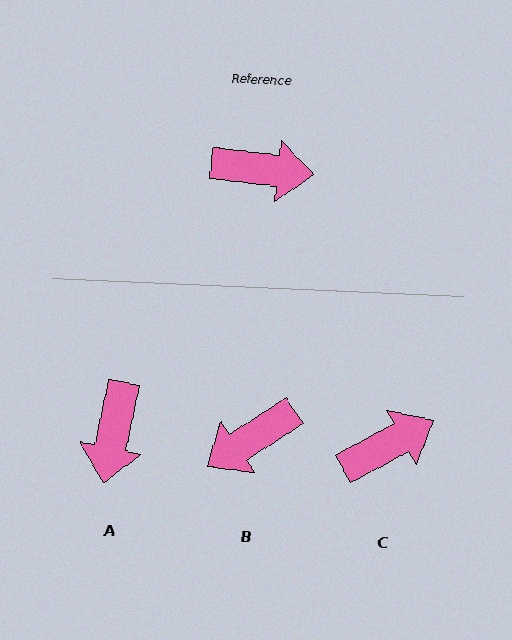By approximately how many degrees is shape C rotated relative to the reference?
Approximately 35 degrees counter-clockwise.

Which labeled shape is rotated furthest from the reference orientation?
B, about 141 degrees away.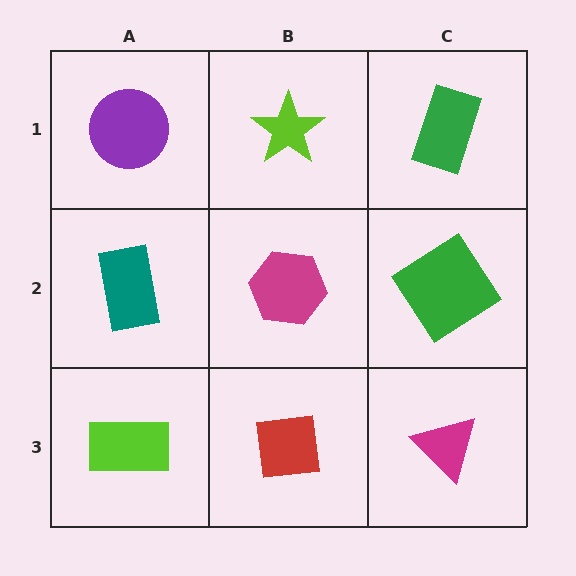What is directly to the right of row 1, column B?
A green rectangle.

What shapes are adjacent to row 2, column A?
A purple circle (row 1, column A), a lime rectangle (row 3, column A), a magenta hexagon (row 2, column B).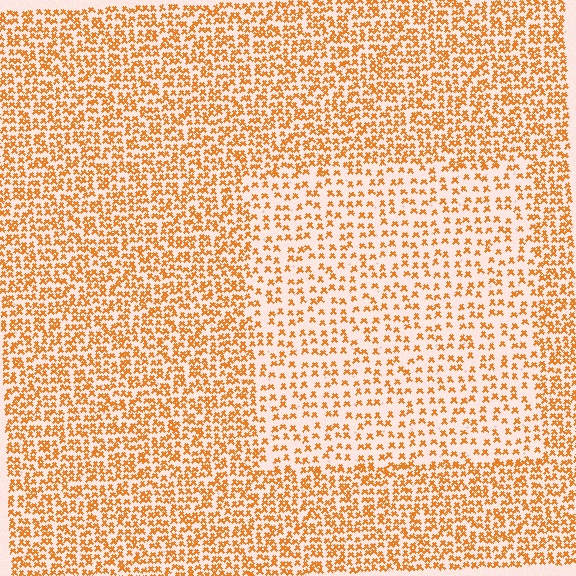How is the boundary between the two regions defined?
The boundary is defined by a change in element density (approximately 1.9x ratio). All elements are the same color, size, and shape.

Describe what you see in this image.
The image contains small orange elements arranged at two different densities. A rectangle-shaped region is visible where the elements are less densely packed than the surrounding area.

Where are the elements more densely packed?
The elements are more densely packed outside the rectangle boundary.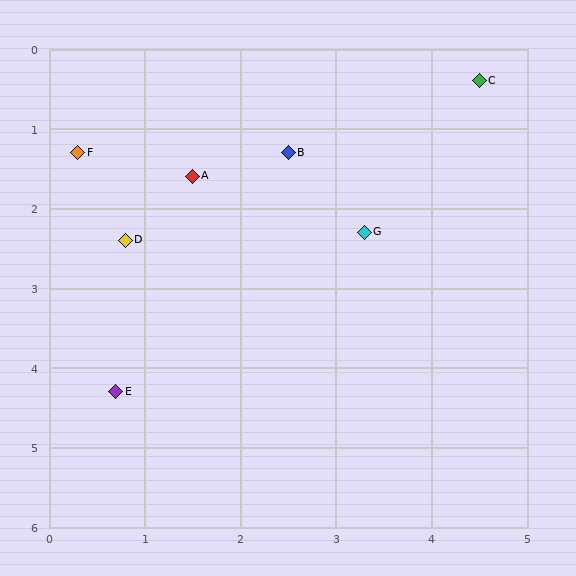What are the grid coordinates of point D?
Point D is at approximately (0.8, 2.4).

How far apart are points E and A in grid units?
Points E and A are about 2.8 grid units apart.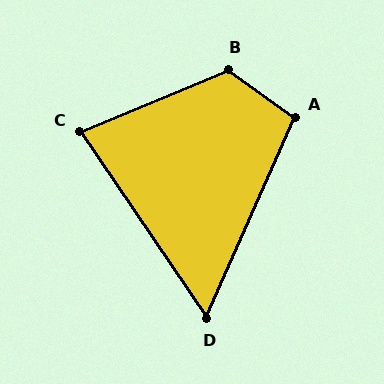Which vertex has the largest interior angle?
B, at approximately 122 degrees.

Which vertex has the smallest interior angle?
D, at approximately 58 degrees.